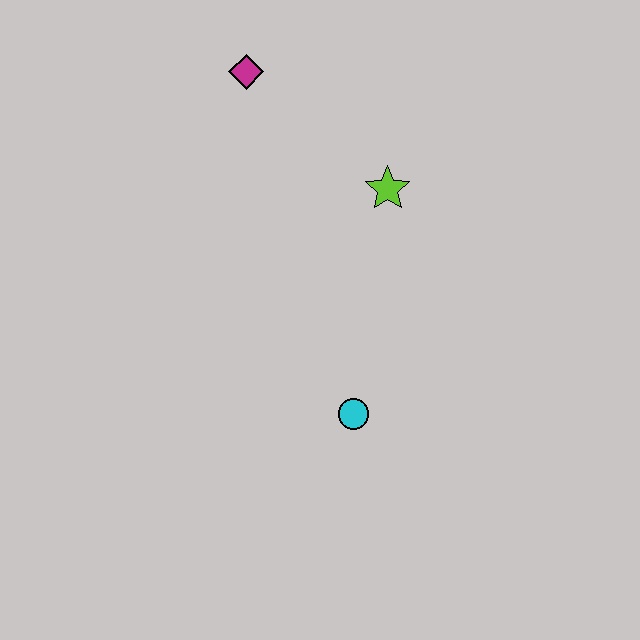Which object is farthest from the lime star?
The cyan circle is farthest from the lime star.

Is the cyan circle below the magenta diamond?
Yes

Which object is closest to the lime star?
The magenta diamond is closest to the lime star.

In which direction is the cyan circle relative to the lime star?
The cyan circle is below the lime star.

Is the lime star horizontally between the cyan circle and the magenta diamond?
No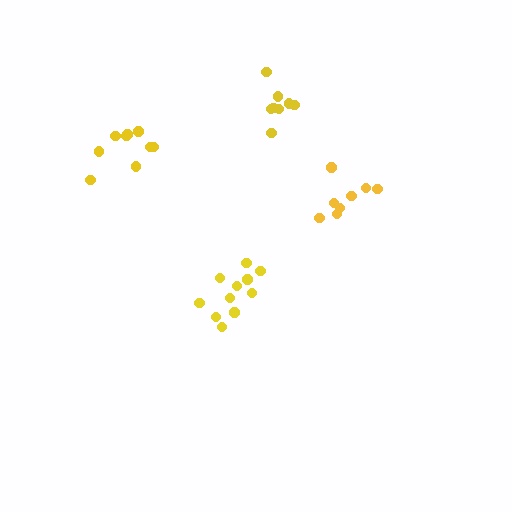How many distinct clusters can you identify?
There are 4 distinct clusters.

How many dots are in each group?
Group 1: 8 dots, Group 2: 8 dots, Group 3: 10 dots, Group 4: 11 dots (37 total).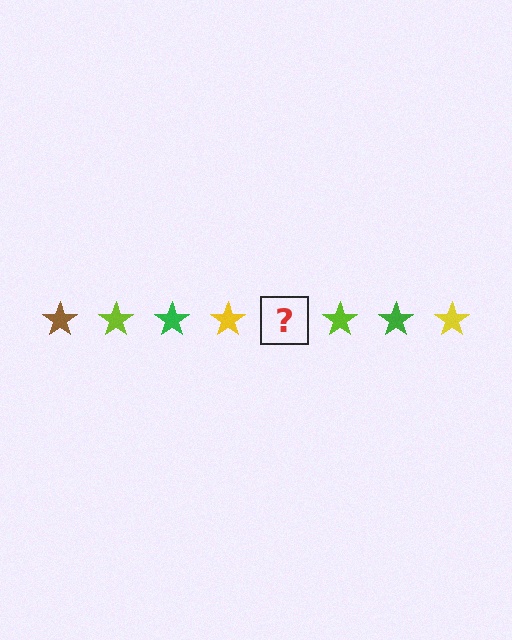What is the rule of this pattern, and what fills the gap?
The rule is that the pattern cycles through brown, lime, green, yellow stars. The gap should be filled with a brown star.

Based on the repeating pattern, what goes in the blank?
The blank should be a brown star.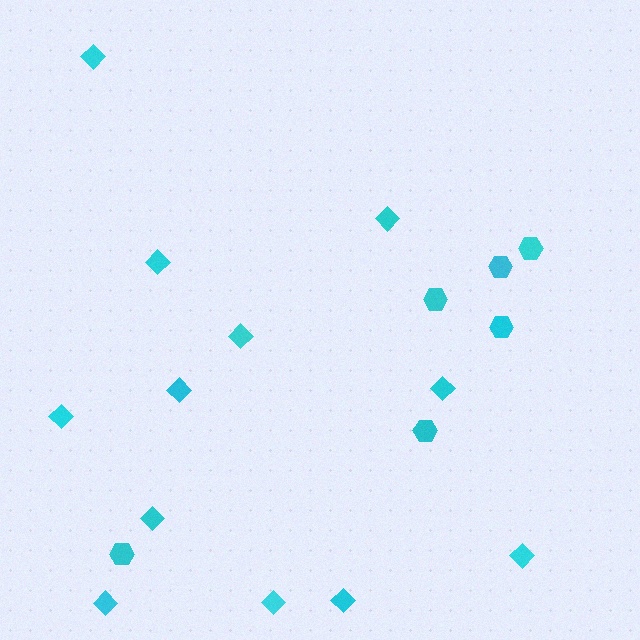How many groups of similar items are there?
There are 2 groups: one group of diamonds (12) and one group of hexagons (6).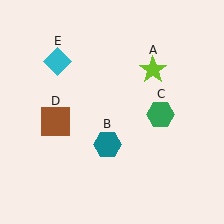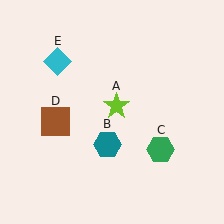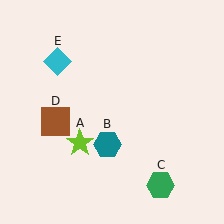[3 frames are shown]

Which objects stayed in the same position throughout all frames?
Teal hexagon (object B) and brown square (object D) and cyan diamond (object E) remained stationary.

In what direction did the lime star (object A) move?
The lime star (object A) moved down and to the left.